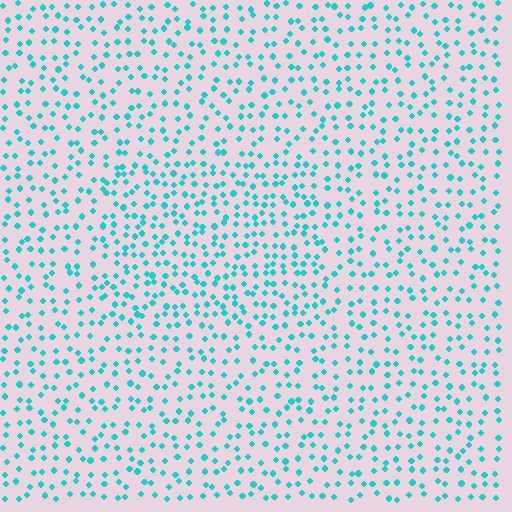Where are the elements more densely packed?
The elements are more densely packed inside the rectangle boundary.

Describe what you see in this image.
The image contains small cyan elements arranged at two different densities. A rectangle-shaped region is visible where the elements are more densely packed than the surrounding area.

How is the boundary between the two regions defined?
The boundary is defined by a change in element density (approximately 1.5x ratio). All elements are the same color, size, and shape.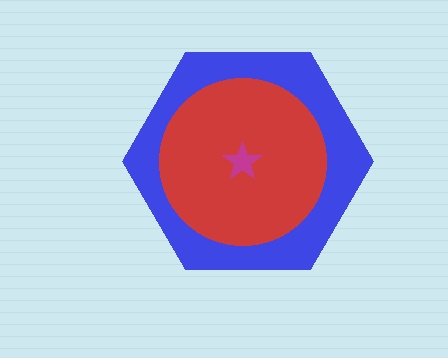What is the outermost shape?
The blue hexagon.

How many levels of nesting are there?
3.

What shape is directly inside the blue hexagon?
The red circle.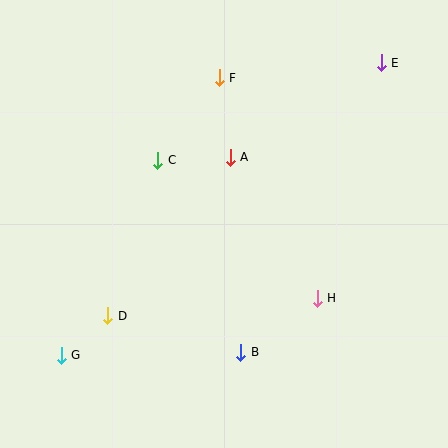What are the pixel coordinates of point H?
Point H is at (317, 298).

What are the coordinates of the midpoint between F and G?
The midpoint between F and G is at (140, 217).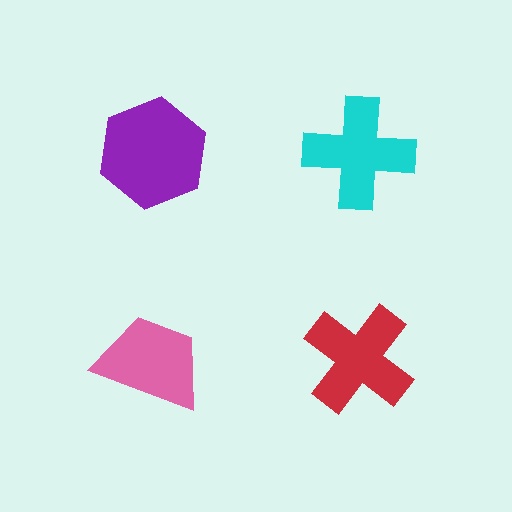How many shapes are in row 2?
2 shapes.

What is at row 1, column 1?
A purple hexagon.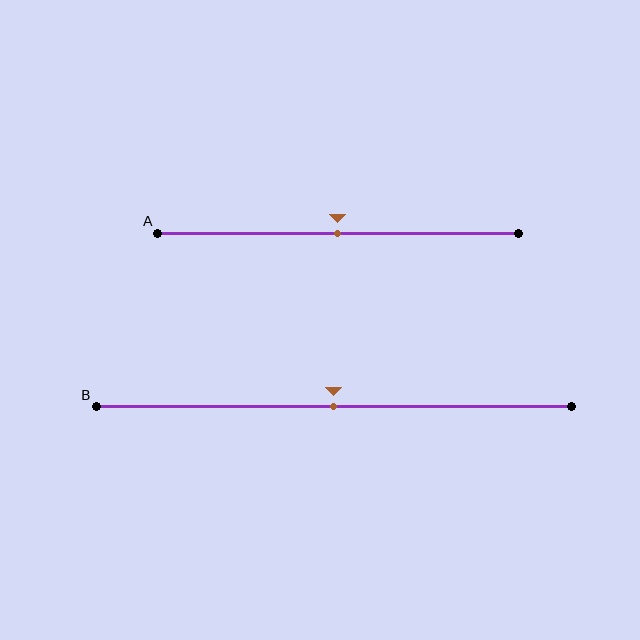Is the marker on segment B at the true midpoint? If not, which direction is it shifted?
Yes, the marker on segment B is at the true midpoint.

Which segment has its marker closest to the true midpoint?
Segment A has its marker closest to the true midpoint.